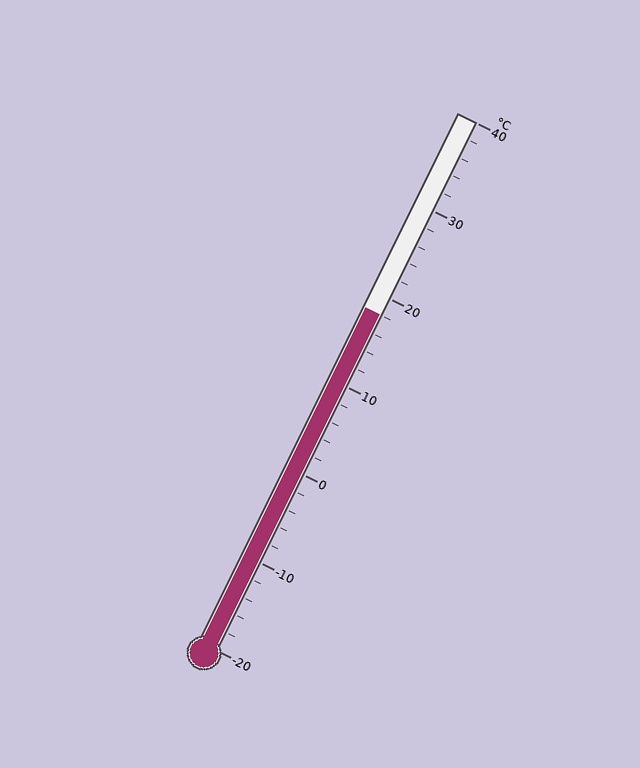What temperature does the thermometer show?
The thermometer shows approximately 18°C.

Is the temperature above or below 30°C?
The temperature is below 30°C.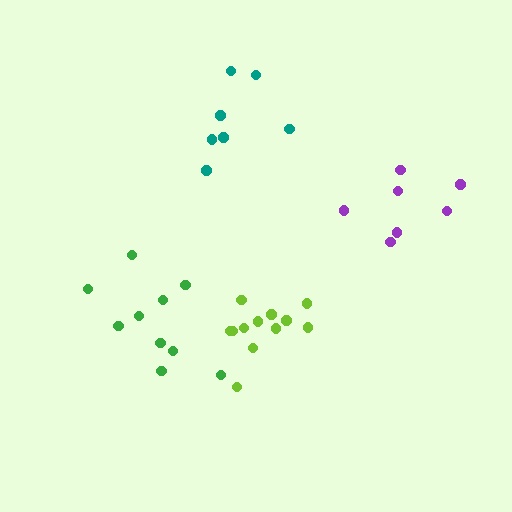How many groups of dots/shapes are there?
There are 4 groups.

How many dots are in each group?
Group 1: 7 dots, Group 2: 12 dots, Group 3: 7 dots, Group 4: 10 dots (36 total).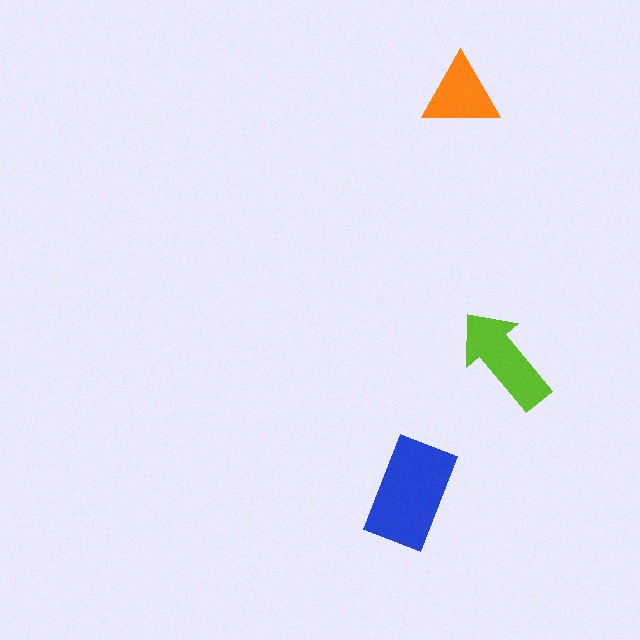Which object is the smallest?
The orange triangle.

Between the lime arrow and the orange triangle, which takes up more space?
The lime arrow.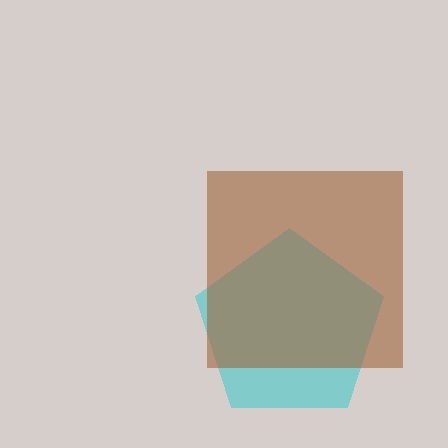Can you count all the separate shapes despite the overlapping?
Yes, there are 2 separate shapes.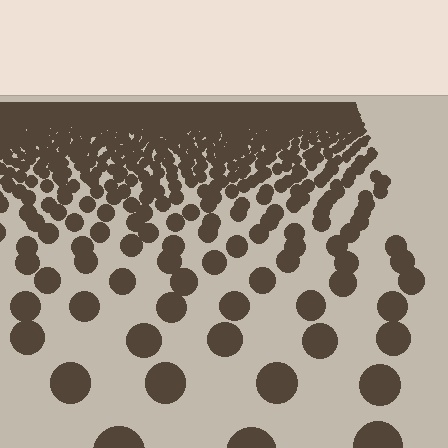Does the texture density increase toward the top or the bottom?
Density increases toward the top.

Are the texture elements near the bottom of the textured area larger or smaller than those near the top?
Larger. Near the bottom, elements are closer to the viewer and appear at a bigger on-screen size.